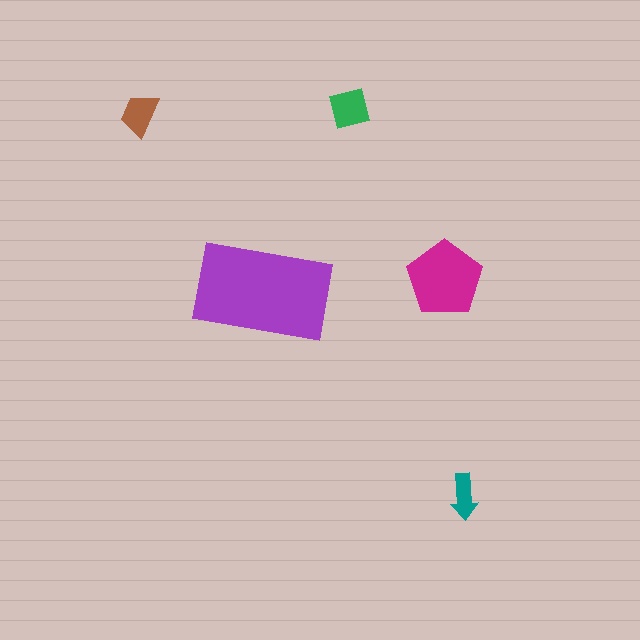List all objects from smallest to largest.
The teal arrow, the brown trapezoid, the green square, the magenta pentagon, the purple rectangle.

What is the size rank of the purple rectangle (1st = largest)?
1st.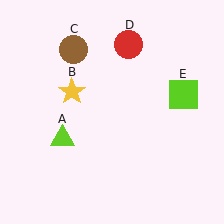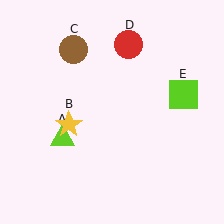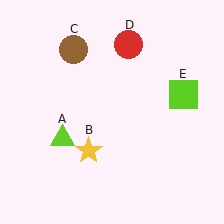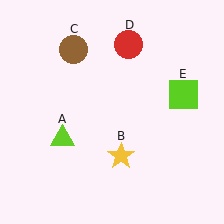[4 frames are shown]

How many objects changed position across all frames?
1 object changed position: yellow star (object B).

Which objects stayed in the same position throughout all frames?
Lime triangle (object A) and brown circle (object C) and red circle (object D) and lime square (object E) remained stationary.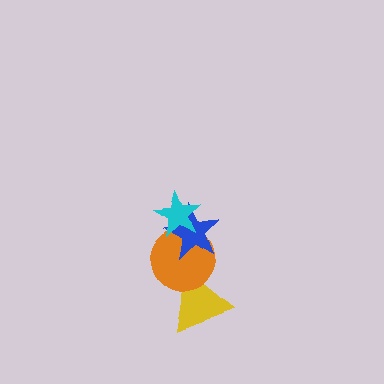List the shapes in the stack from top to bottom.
From top to bottom: the cyan star, the blue star, the orange circle, the yellow triangle.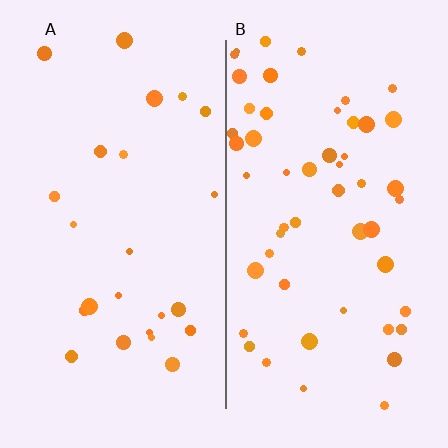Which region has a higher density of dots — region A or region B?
B (the right).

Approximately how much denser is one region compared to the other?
Approximately 2.2× — region B over region A.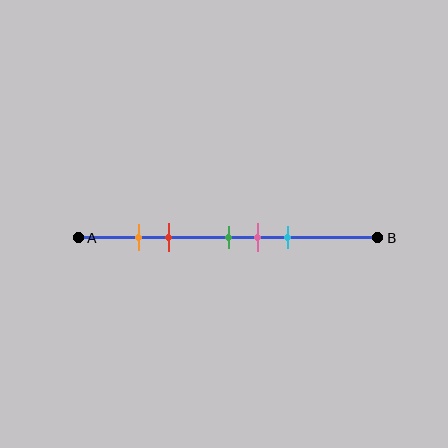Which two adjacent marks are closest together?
The orange and red marks are the closest adjacent pair.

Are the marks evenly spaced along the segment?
No, the marks are not evenly spaced.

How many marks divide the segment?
There are 5 marks dividing the segment.